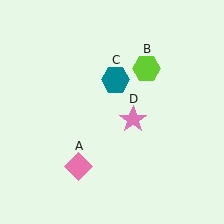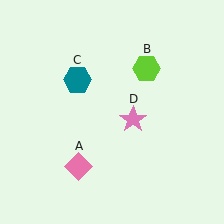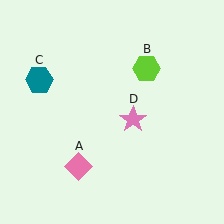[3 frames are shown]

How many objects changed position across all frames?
1 object changed position: teal hexagon (object C).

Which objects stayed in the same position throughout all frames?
Pink diamond (object A) and lime hexagon (object B) and pink star (object D) remained stationary.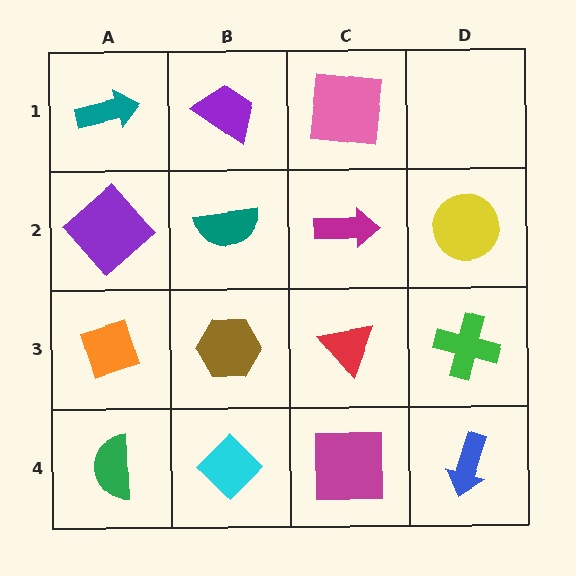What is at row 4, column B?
A cyan diamond.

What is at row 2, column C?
A magenta arrow.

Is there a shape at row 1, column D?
No, that cell is empty.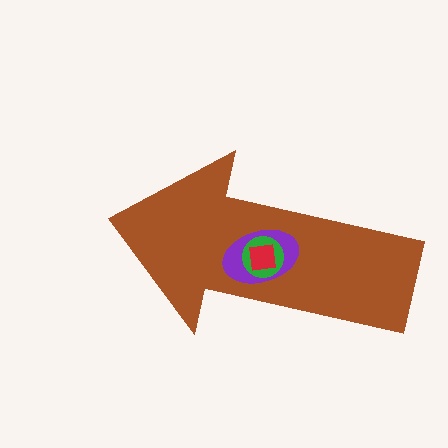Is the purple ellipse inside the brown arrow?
Yes.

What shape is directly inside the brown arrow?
The purple ellipse.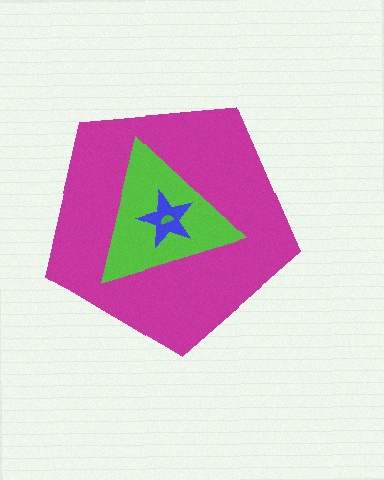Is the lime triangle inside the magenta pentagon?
Yes.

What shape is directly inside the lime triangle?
The blue star.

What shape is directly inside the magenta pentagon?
The lime triangle.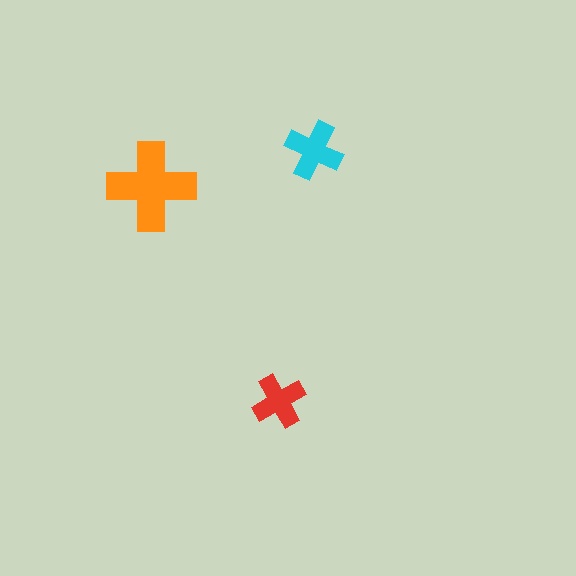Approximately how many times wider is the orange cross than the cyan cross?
About 1.5 times wider.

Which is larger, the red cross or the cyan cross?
The cyan one.